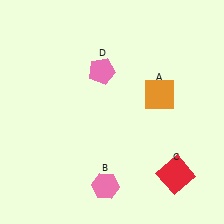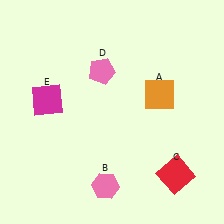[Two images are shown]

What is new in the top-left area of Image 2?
A magenta square (E) was added in the top-left area of Image 2.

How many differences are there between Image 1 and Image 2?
There is 1 difference between the two images.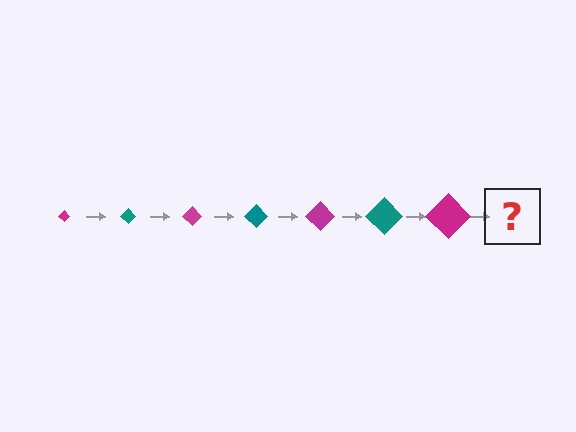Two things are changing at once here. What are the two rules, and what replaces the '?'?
The two rules are that the diamond grows larger each step and the color cycles through magenta and teal. The '?' should be a teal diamond, larger than the previous one.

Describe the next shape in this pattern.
It should be a teal diamond, larger than the previous one.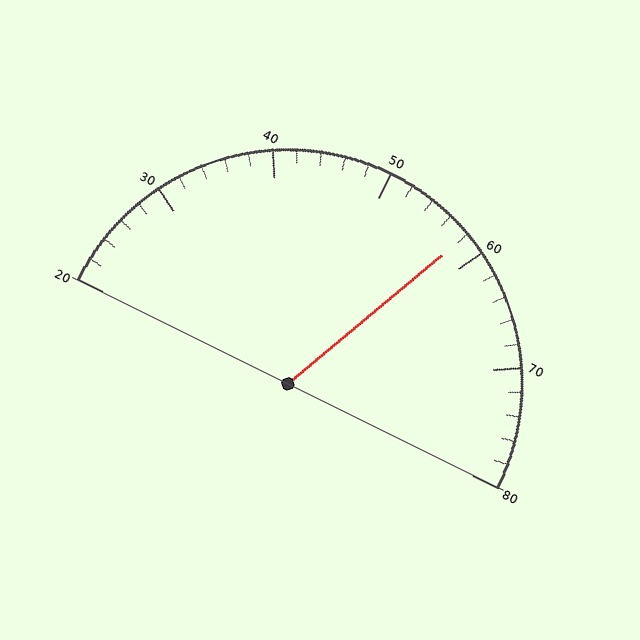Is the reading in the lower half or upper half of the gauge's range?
The reading is in the upper half of the range (20 to 80).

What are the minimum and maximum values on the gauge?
The gauge ranges from 20 to 80.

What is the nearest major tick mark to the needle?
The nearest major tick mark is 60.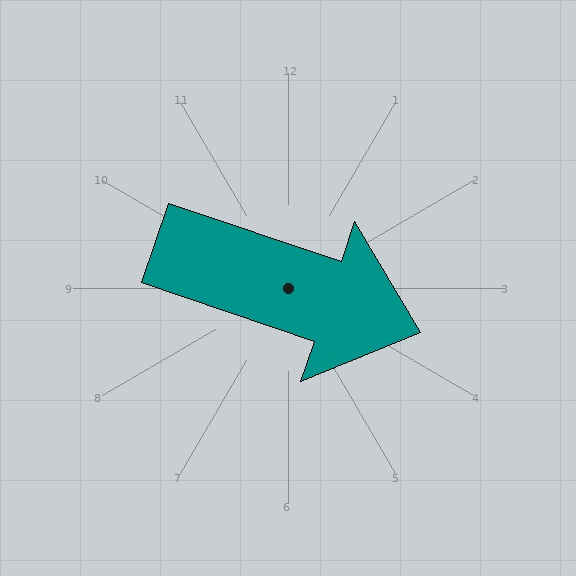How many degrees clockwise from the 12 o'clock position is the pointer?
Approximately 109 degrees.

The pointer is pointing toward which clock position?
Roughly 4 o'clock.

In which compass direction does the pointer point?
East.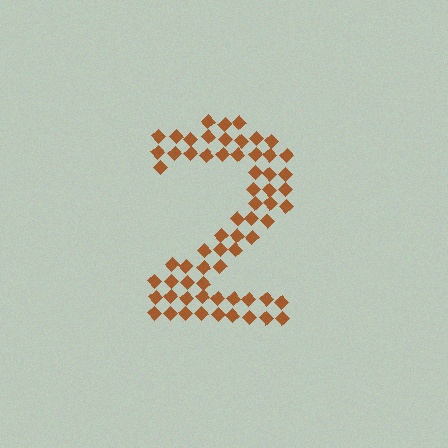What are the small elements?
The small elements are diamonds.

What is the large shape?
The large shape is the digit 2.